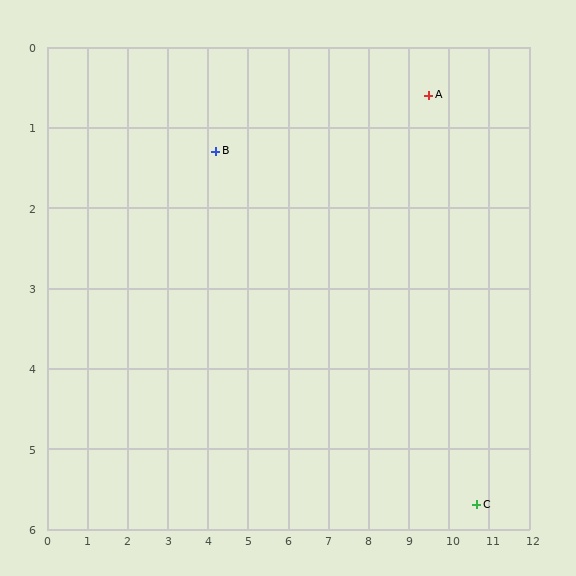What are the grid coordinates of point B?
Point B is at approximately (4.2, 1.3).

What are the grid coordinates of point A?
Point A is at approximately (9.5, 0.6).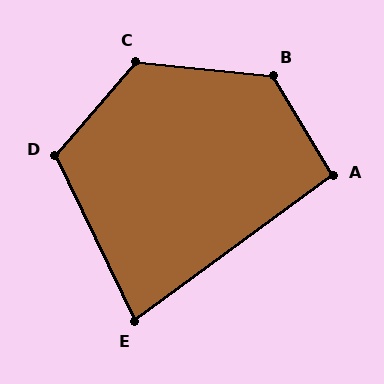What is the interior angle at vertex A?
Approximately 96 degrees (obtuse).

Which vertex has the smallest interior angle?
E, at approximately 79 degrees.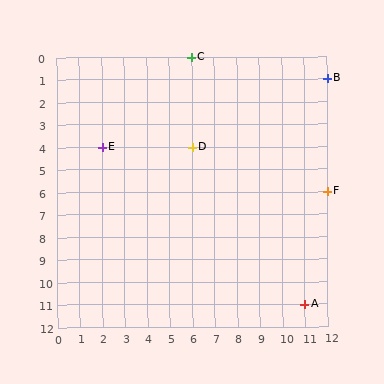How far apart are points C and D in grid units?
Points C and D are 4 rows apart.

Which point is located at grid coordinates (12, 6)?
Point F is at (12, 6).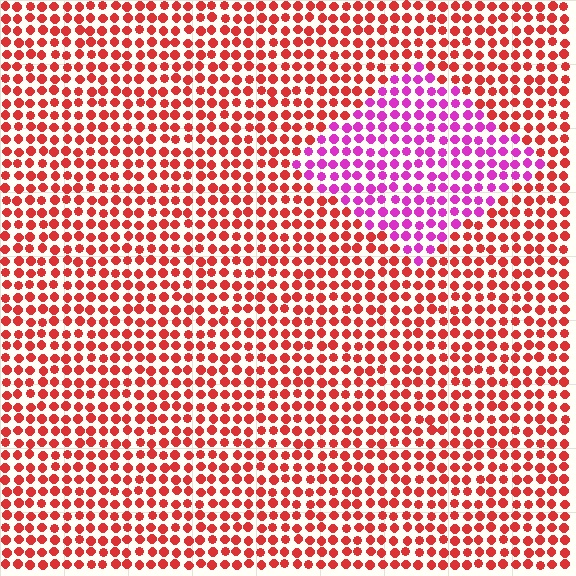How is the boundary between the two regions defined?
The boundary is defined purely by a slight shift in hue (about 53 degrees). Spacing, size, and orientation are identical on both sides.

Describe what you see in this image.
The image is filled with small red elements in a uniform arrangement. A diamond-shaped region is visible where the elements are tinted to a slightly different hue, forming a subtle color boundary.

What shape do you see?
I see a diamond.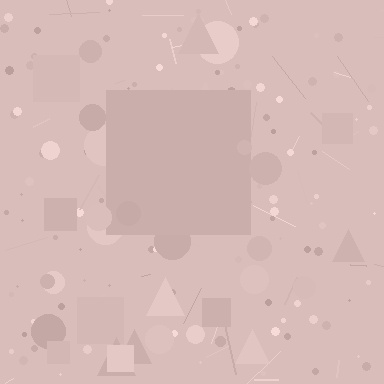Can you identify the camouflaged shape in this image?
The camouflaged shape is a square.